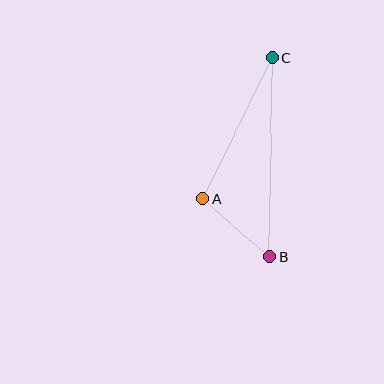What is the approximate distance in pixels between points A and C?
The distance between A and C is approximately 157 pixels.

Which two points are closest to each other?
Points A and B are closest to each other.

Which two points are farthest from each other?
Points B and C are farthest from each other.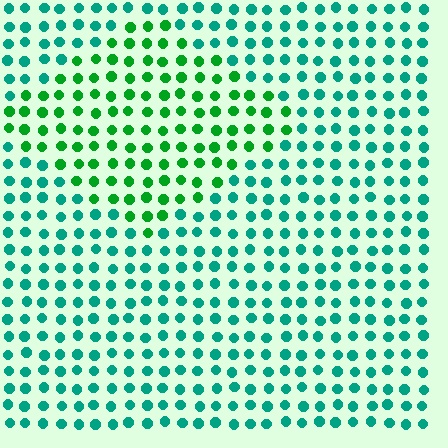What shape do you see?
I see a diamond.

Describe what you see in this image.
The image is filled with small teal elements in a uniform arrangement. A diamond-shaped region is visible where the elements are tinted to a slightly different hue, forming a subtle color boundary.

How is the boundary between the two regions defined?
The boundary is defined purely by a slight shift in hue (about 38 degrees). Spacing, size, and orientation are identical on both sides.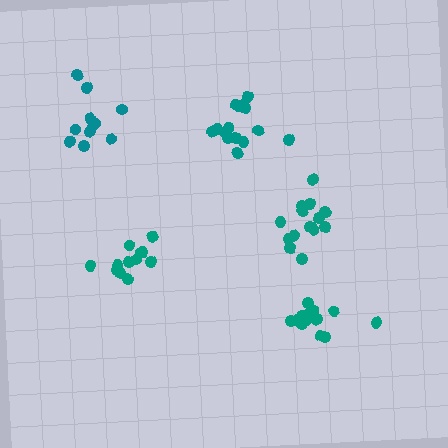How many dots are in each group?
Group 1: 11 dots, Group 2: 15 dots, Group 3: 12 dots, Group 4: 13 dots, Group 5: 16 dots (67 total).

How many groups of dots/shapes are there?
There are 5 groups.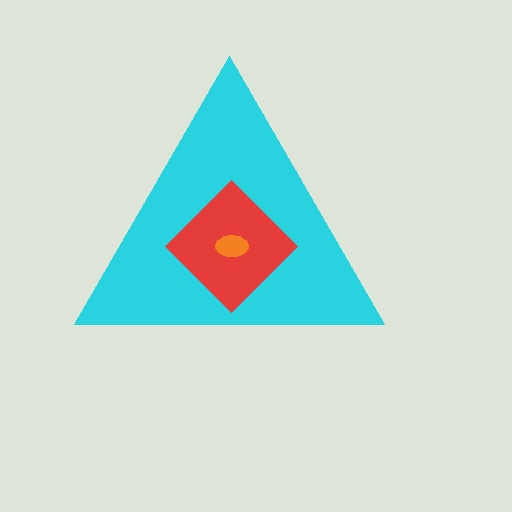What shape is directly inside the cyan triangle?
The red diamond.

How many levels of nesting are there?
3.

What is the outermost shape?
The cyan triangle.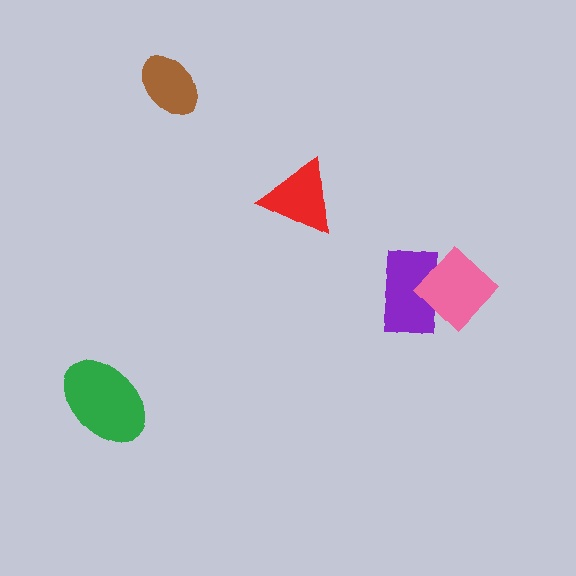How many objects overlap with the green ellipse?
0 objects overlap with the green ellipse.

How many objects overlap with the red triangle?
0 objects overlap with the red triangle.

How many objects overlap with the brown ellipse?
0 objects overlap with the brown ellipse.